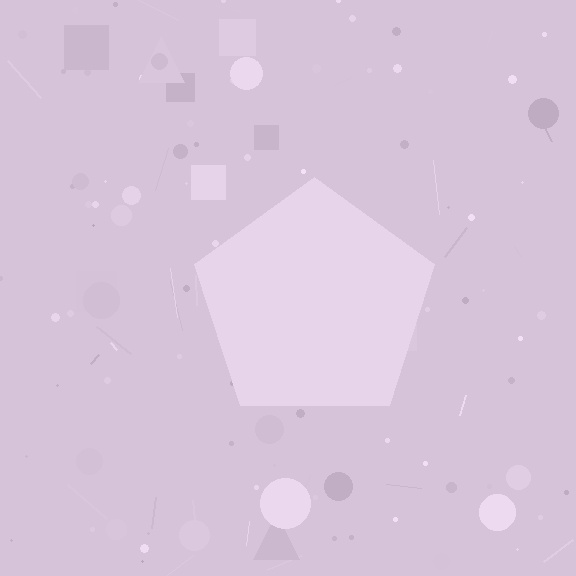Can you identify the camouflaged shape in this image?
The camouflaged shape is a pentagon.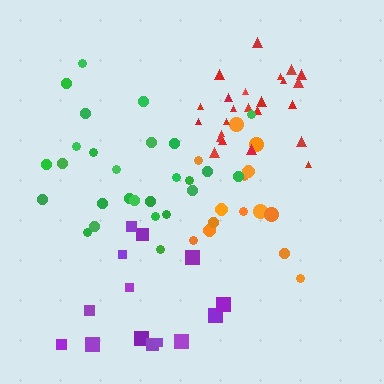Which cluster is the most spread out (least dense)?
Purple.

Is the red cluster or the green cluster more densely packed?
Red.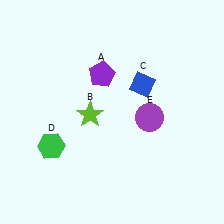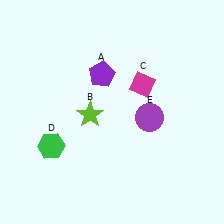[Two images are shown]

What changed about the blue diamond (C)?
In Image 1, C is blue. In Image 2, it changed to magenta.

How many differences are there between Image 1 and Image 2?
There is 1 difference between the two images.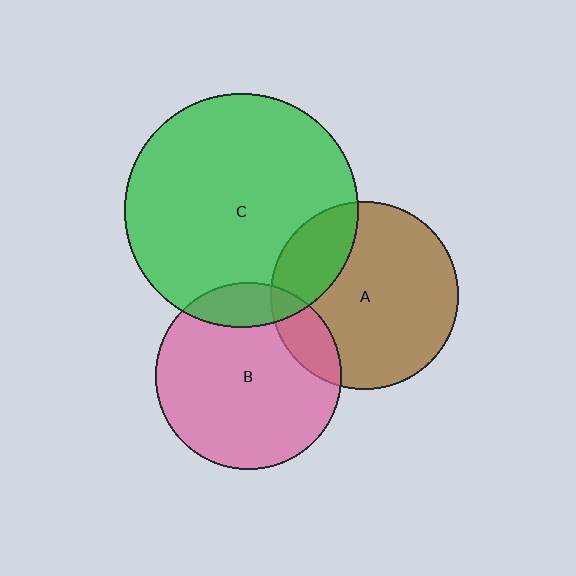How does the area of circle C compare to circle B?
Approximately 1.6 times.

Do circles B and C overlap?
Yes.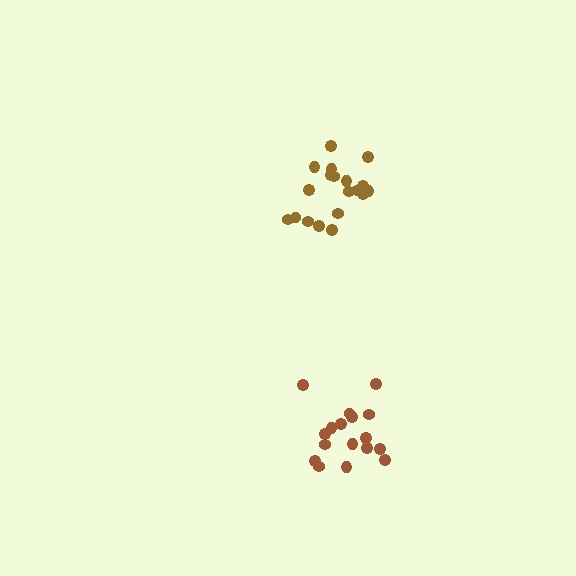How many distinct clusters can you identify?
There are 2 distinct clusters.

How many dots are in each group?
Group 1: 20 dots, Group 2: 17 dots (37 total).